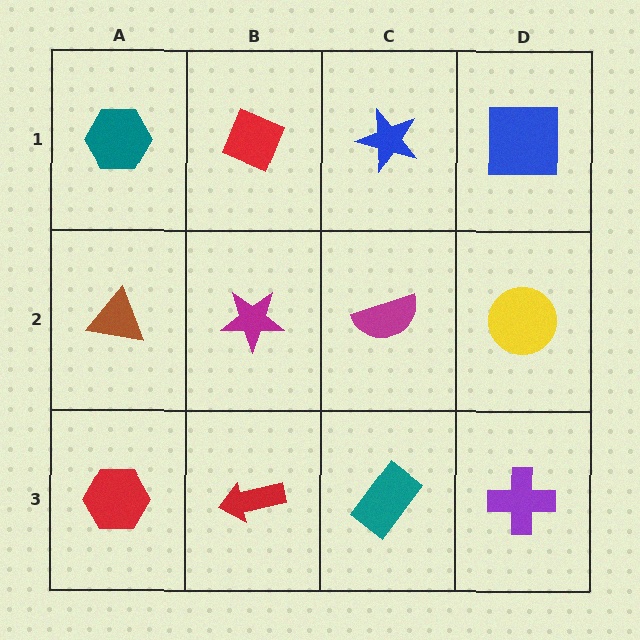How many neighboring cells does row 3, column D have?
2.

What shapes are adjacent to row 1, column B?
A magenta star (row 2, column B), a teal hexagon (row 1, column A), a blue star (row 1, column C).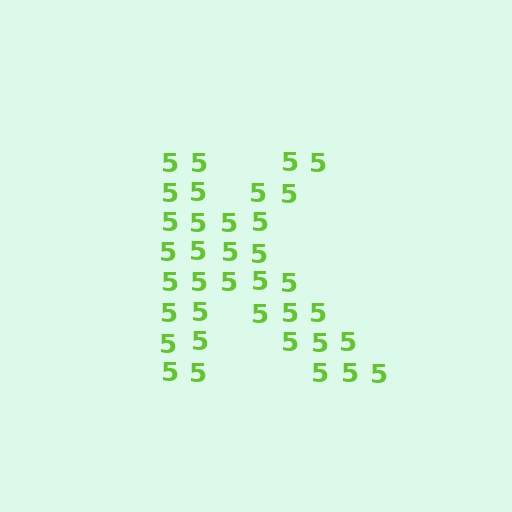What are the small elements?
The small elements are digit 5's.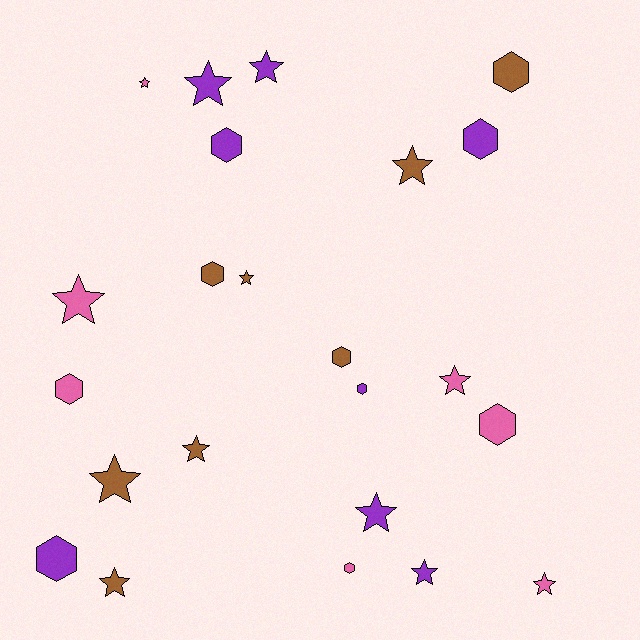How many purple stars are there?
There are 4 purple stars.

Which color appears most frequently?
Purple, with 8 objects.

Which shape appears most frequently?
Star, with 13 objects.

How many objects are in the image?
There are 23 objects.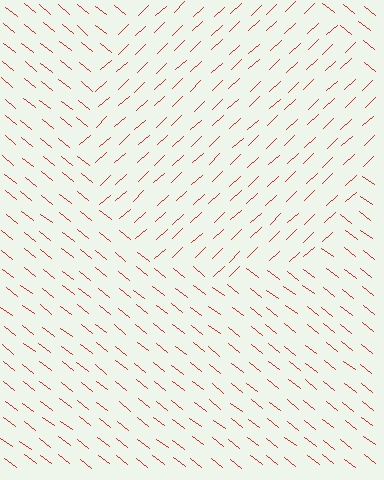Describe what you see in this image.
The image is filled with small red line segments. A circle region in the image has lines oriented differently from the surrounding lines, creating a visible texture boundary.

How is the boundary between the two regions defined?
The boundary is defined purely by a change in line orientation (approximately 81 degrees difference). All lines are the same color and thickness.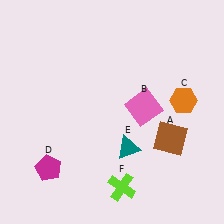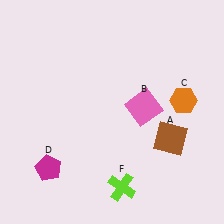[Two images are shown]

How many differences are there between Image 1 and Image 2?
There is 1 difference between the two images.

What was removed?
The teal triangle (E) was removed in Image 2.